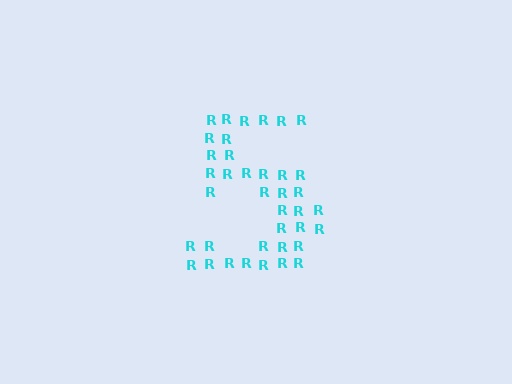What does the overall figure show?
The overall figure shows the digit 5.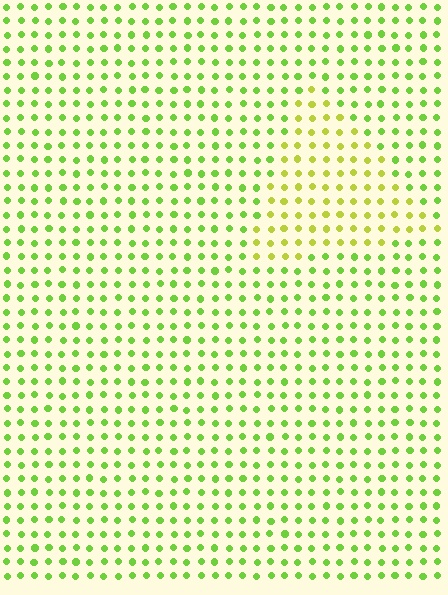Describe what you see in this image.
The image is filled with small lime elements in a uniform arrangement. A triangle-shaped region is visible where the elements are tinted to a slightly different hue, forming a subtle color boundary.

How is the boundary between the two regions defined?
The boundary is defined purely by a slight shift in hue (about 30 degrees). Spacing, size, and orientation are identical on both sides.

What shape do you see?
I see a triangle.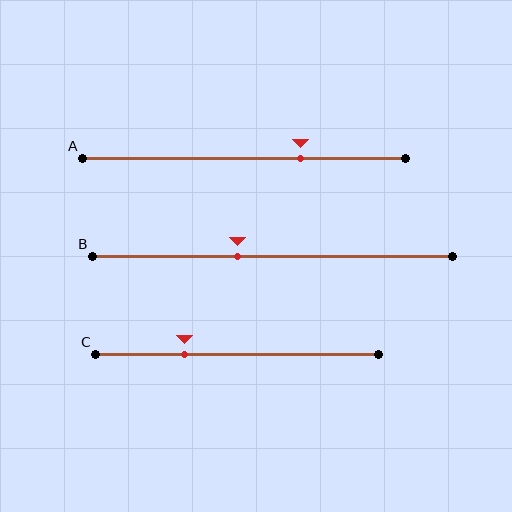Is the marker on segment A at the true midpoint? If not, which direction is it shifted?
No, the marker on segment A is shifted to the right by about 17% of the segment length.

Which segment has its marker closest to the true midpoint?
Segment B has its marker closest to the true midpoint.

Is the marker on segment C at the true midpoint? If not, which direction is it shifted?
No, the marker on segment C is shifted to the left by about 19% of the segment length.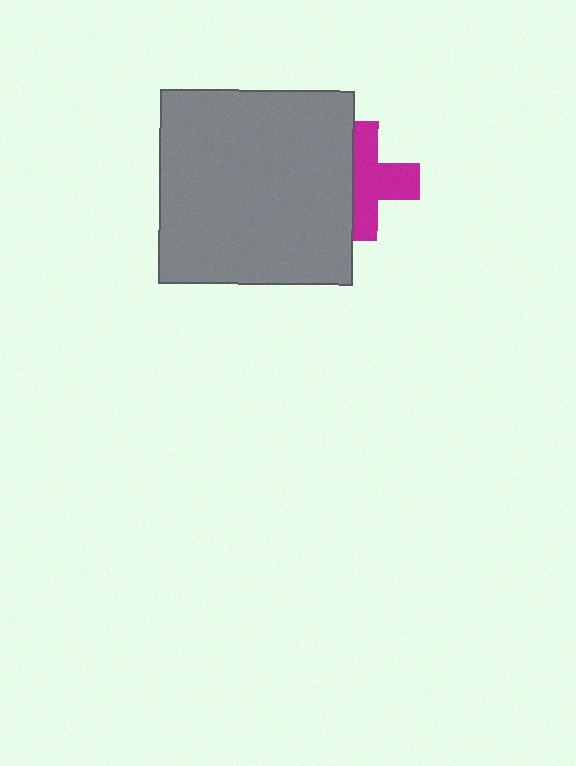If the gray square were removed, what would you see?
You would see the complete magenta cross.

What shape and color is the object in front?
The object in front is a gray square.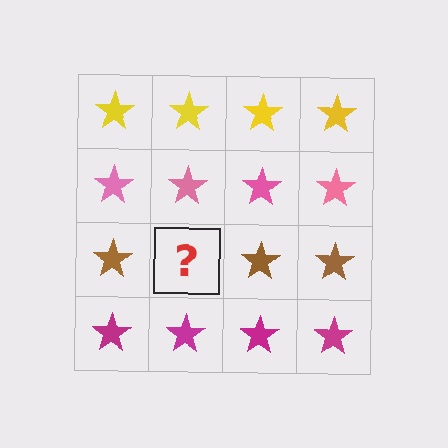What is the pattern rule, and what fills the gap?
The rule is that each row has a consistent color. The gap should be filled with a brown star.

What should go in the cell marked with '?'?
The missing cell should contain a brown star.